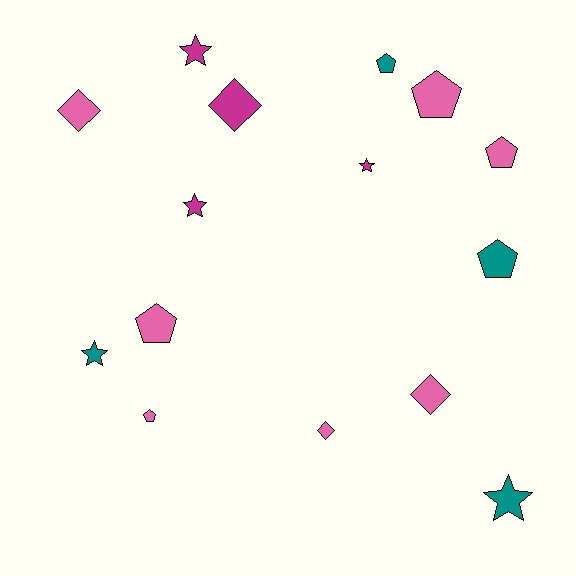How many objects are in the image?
There are 15 objects.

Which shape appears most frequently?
Pentagon, with 6 objects.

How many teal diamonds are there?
There are no teal diamonds.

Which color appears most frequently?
Pink, with 7 objects.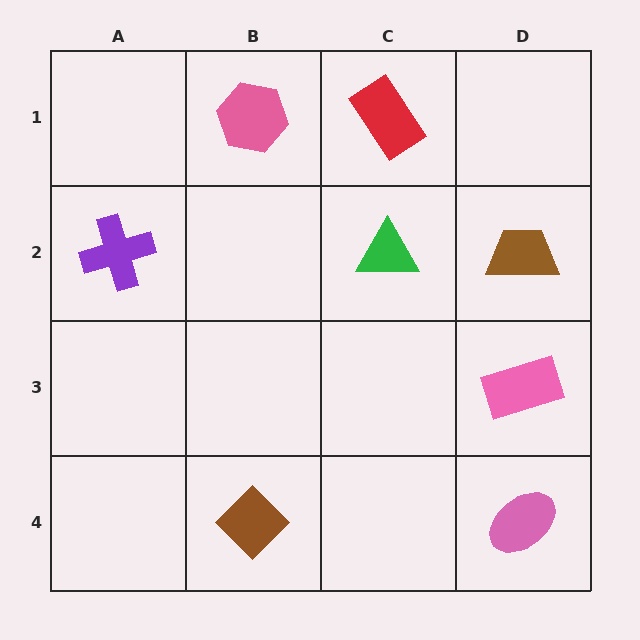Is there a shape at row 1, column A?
No, that cell is empty.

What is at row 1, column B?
A pink hexagon.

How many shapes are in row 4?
2 shapes.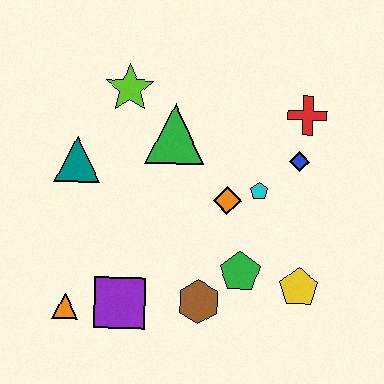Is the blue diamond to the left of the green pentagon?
No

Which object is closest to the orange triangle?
The purple square is closest to the orange triangle.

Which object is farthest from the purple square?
The red cross is farthest from the purple square.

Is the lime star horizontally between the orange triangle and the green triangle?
Yes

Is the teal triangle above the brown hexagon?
Yes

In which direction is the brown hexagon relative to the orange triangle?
The brown hexagon is to the right of the orange triangle.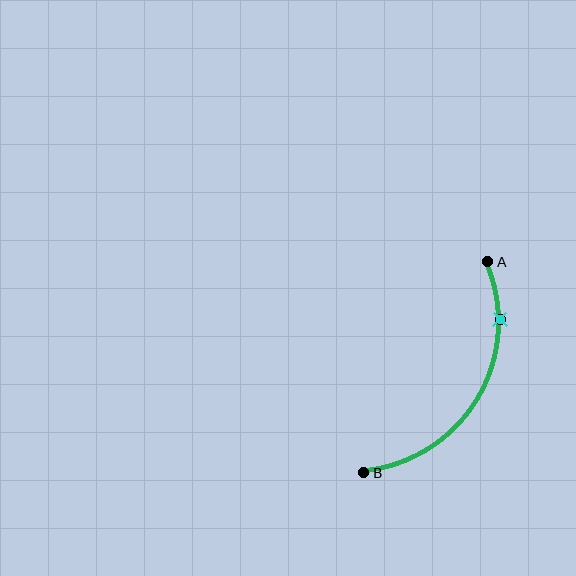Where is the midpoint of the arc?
The arc midpoint is the point on the curve farthest from the straight line joining A and B. It sits to the right of that line.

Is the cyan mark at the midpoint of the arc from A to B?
No. The cyan mark lies on the arc but is closer to endpoint A. The arc midpoint would be at the point on the curve equidistant along the arc from both A and B.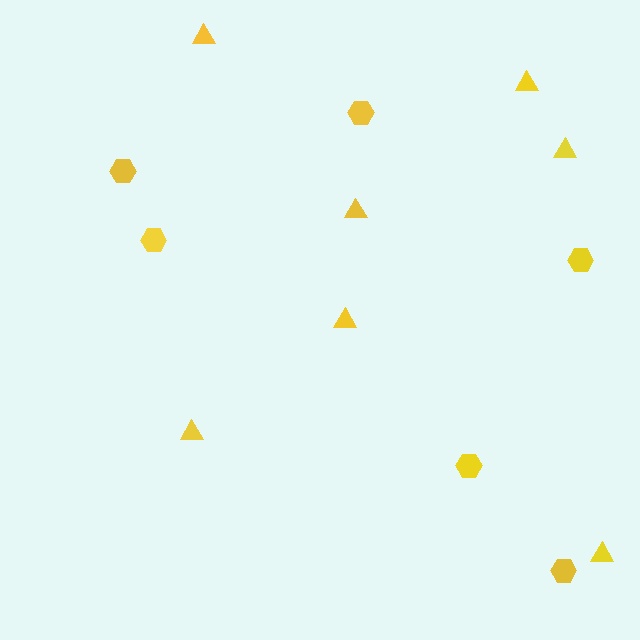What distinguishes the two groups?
There are 2 groups: one group of triangles (7) and one group of hexagons (6).